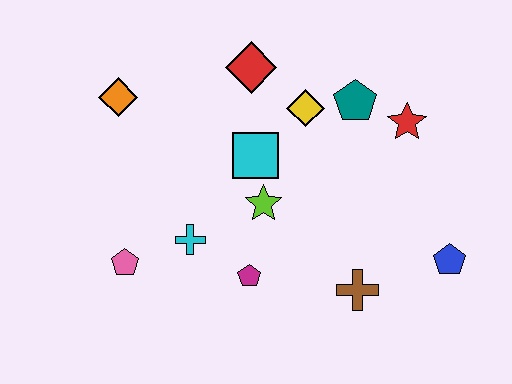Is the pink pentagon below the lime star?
Yes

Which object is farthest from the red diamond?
The blue pentagon is farthest from the red diamond.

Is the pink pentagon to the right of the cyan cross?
No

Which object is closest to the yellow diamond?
The teal pentagon is closest to the yellow diamond.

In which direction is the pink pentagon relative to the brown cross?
The pink pentagon is to the left of the brown cross.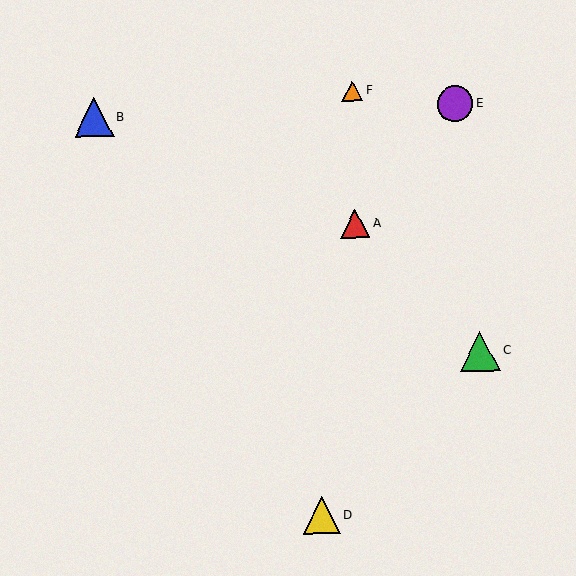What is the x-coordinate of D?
Object D is at x≈322.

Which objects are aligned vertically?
Objects A, F are aligned vertically.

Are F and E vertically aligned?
No, F is at x≈352 and E is at x≈455.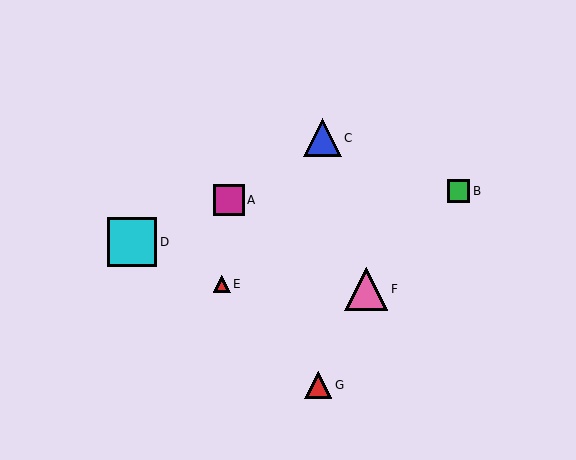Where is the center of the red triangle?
The center of the red triangle is at (318, 385).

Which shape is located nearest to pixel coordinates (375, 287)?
The pink triangle (labeled F) at (366, 289) is nearest to that location.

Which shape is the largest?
The cyan square (labeled D) is the largest.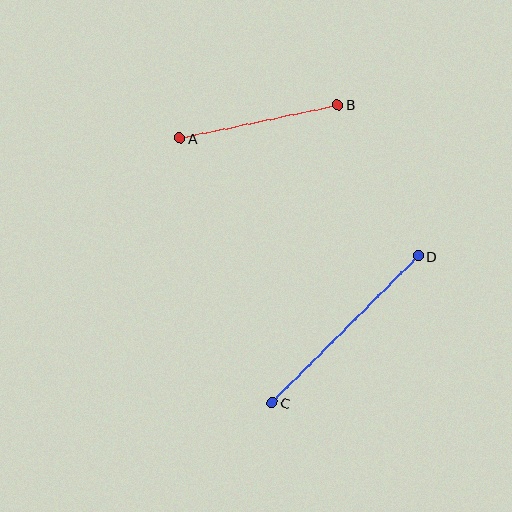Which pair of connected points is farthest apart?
Points C and D are farthest apart.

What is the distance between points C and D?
The distance is approximately 207 pixels.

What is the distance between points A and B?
The distance is approximately 162 pixels.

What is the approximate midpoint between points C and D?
The midpoint is at approximately (345, 329) pixels.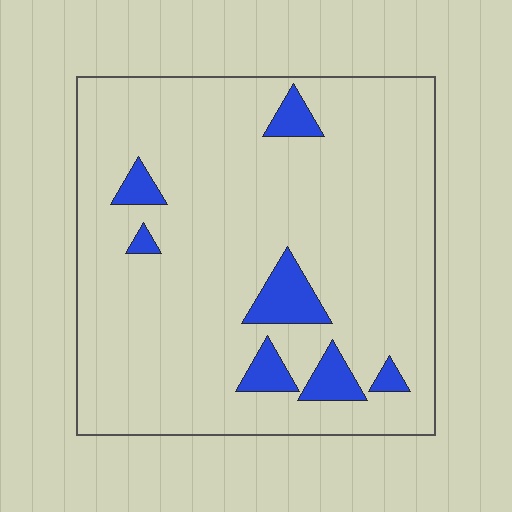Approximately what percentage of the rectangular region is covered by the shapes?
Approximately 10%.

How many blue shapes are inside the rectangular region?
7.